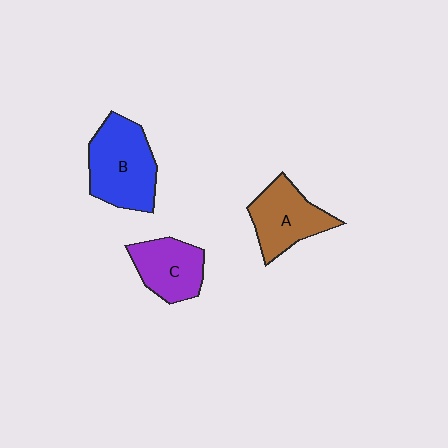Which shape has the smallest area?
Shape C (purple).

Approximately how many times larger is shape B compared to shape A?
Approximately 1.3 times.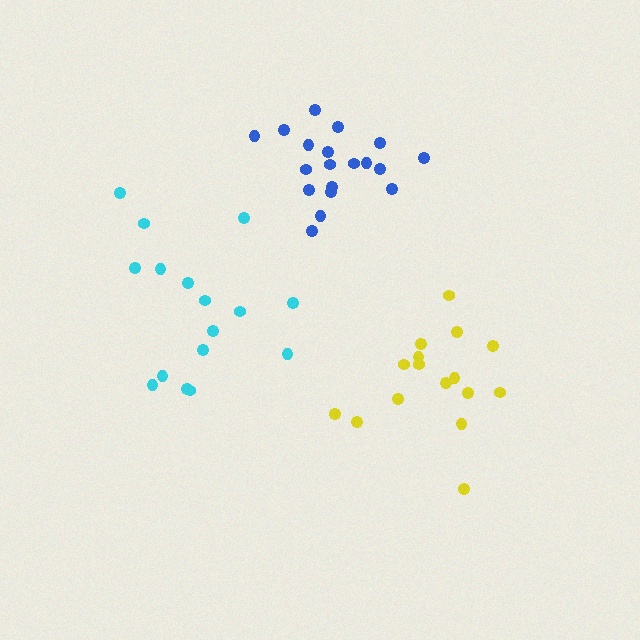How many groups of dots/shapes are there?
There are 3 groups.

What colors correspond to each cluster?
The clusters are colored: blue, cyan, yellow.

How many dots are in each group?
Group 1: 19 dots, Group 2: 16 dots, Group 3: 16 dots (51 total).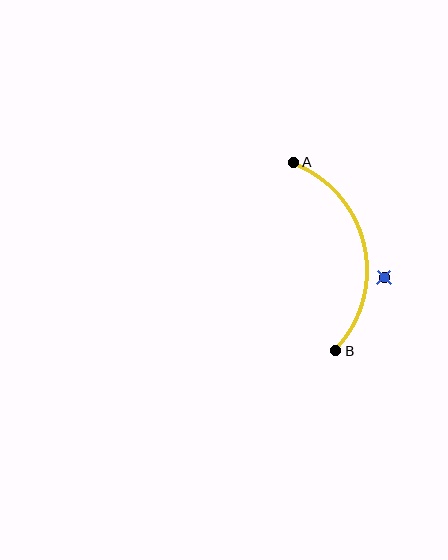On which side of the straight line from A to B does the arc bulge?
The arc bulges to the right of the straight line connecting A and B.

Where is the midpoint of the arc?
The arc midpoint is the point on the curve farthest from the straight line joining A and B. It sits to the right of that line.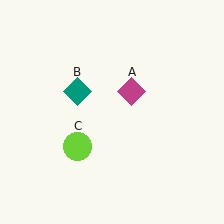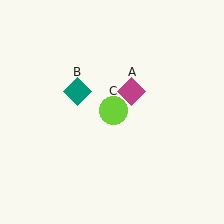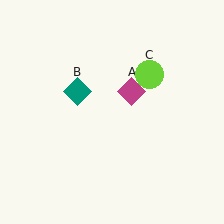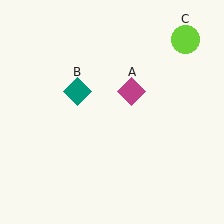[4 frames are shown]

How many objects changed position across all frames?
1 object changed position: lime circle (object C).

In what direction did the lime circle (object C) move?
The lime circle (object C) moved up and to the right.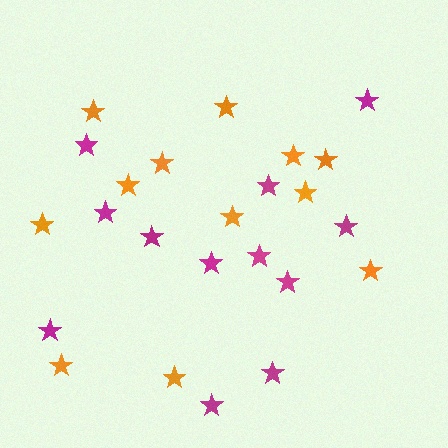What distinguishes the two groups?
There are 2 groups: one group of magenta stars (12) and one group of orange stars (12).